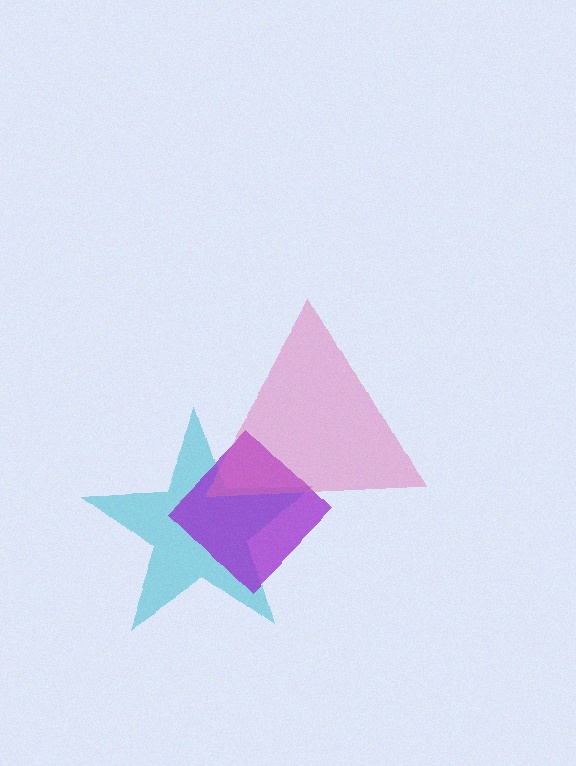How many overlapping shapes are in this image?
There are 3 overlapping shapes in the image.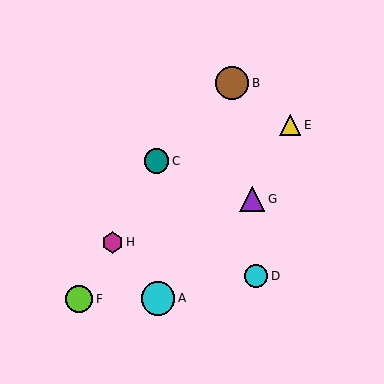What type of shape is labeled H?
Shape H is a magenta hexagon.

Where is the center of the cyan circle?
The center of the cyan circle is at (256, 276).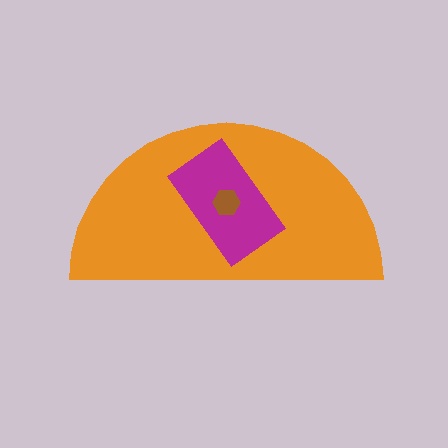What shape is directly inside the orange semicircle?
The magenta rectangle.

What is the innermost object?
The brown hexagon.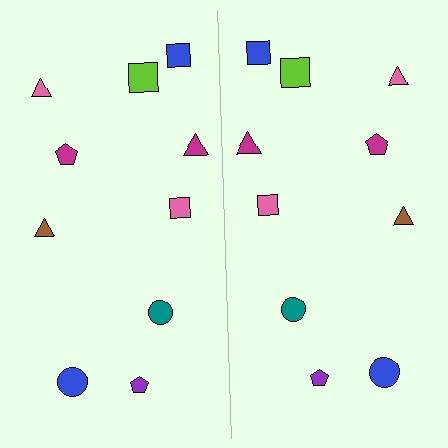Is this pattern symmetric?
Yes, this pattern has bilateral (reflection) symmetry.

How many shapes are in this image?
There are 20 shapes in this image.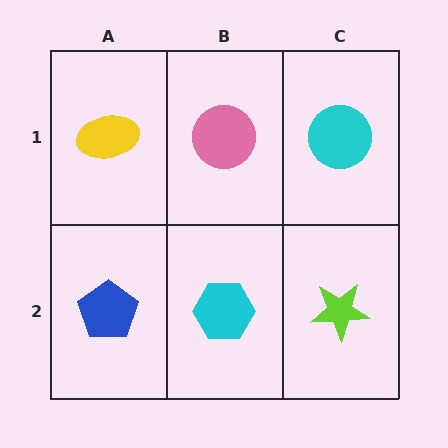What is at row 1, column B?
A pink circle.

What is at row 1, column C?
A cyan circle.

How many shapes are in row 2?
3 shapes.